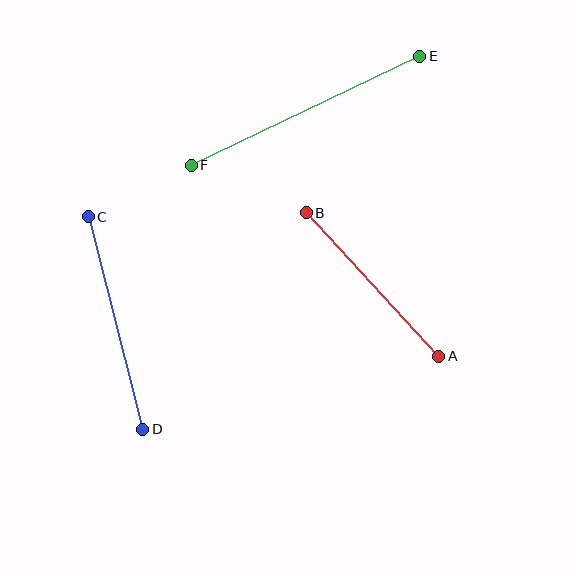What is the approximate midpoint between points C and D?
The midpoint is at approximately (115, 323) pixels.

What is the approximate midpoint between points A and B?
The midpoint is at approximately (372, 285) pixels.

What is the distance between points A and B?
The distance is approximately 195 pixels.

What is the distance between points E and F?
The distance is approximately 254 pixels.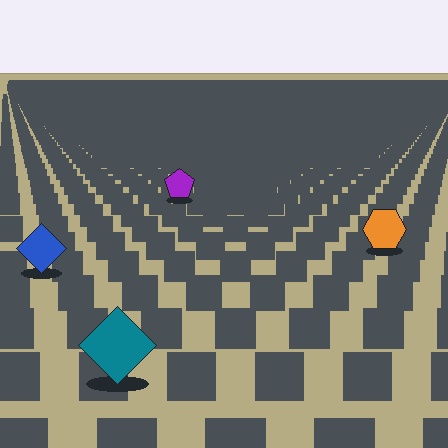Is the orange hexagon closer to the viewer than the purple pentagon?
Yes. The orange hexagon is closer — you can tell from the texture gradient: the ground texture is coarser near it.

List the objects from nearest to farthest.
From nearest to farthest: the teal diamond, the blue diamond, the orange hexagon, the purple pentagon.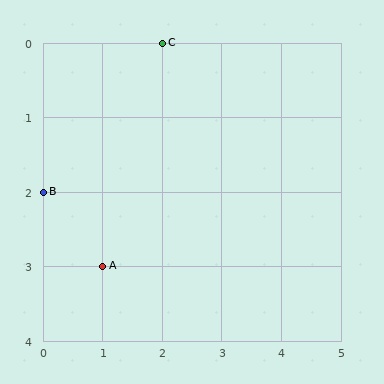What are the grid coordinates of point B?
Point B is at grid coordinates (0, 2).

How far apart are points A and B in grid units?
Points A and B are 1 column and 1 row apart (about 1.4 grid units diagonally).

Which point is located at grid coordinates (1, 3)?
Point A is at (1, 3).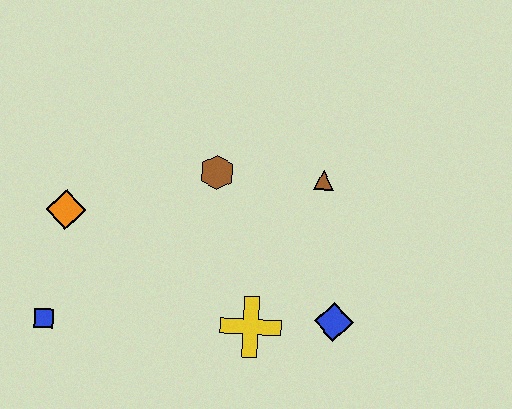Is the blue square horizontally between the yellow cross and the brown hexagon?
No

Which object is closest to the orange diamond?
The blue square is closest to the orange diamond.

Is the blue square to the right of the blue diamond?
No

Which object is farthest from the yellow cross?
The orange diamond is farthest from the yellow cross.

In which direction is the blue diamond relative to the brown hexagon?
The blue diamond is below the brown hexagon.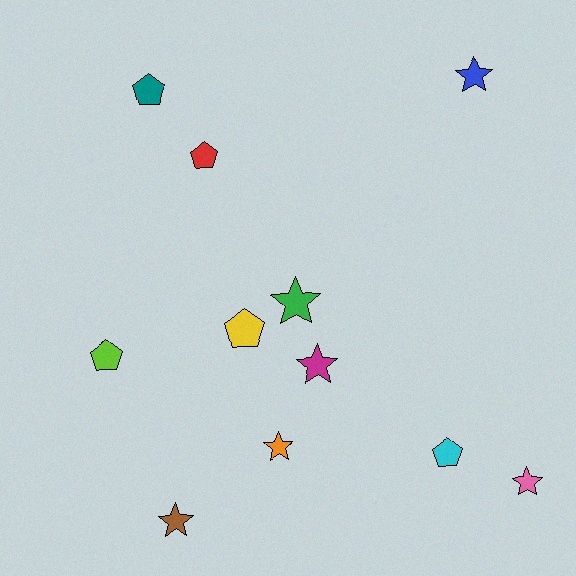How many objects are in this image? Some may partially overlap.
There are 11 objects.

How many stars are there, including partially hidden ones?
There are 6 stars.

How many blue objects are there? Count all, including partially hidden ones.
There is 1 blue object.